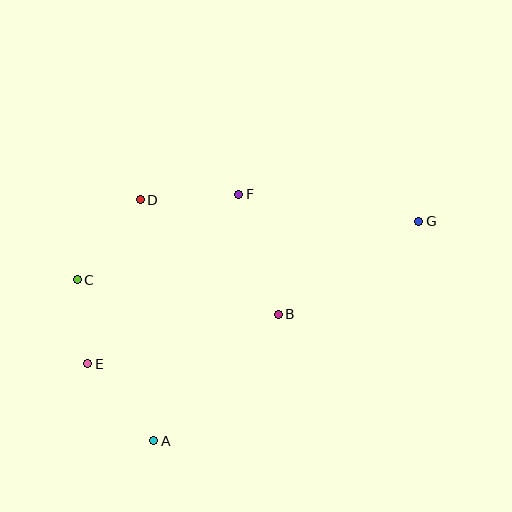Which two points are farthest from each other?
Points E and G are farthest from each other.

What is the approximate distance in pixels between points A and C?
The distance between A and C is approximately 178 pixels.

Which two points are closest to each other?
Points C and E are closest to each other.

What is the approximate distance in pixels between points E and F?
The distance between E and F is approximately 227 pixels.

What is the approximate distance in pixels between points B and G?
The distance between B and G is approximately 168 pixels.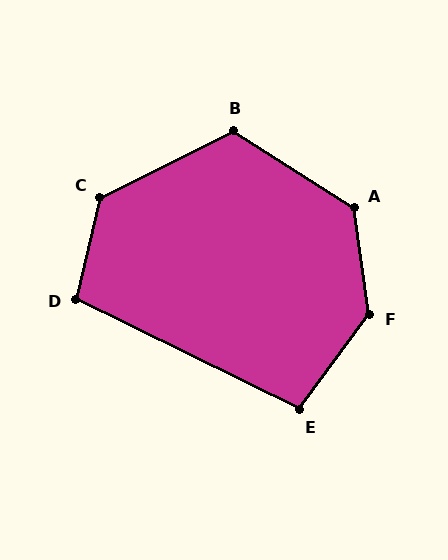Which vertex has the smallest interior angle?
E, at approximately 100 degrees.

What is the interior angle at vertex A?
Approximately 130 degrees (obtuse).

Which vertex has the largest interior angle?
F, at approximately 136 degrees.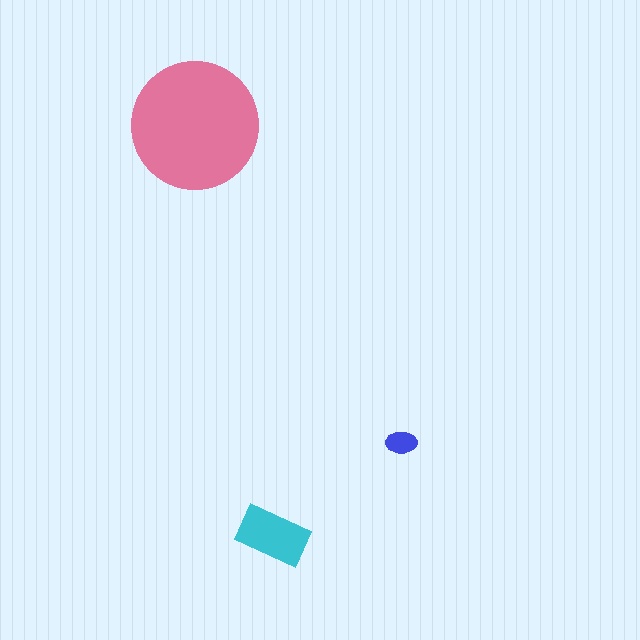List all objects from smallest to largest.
The blue ellipse, the cyan rectangle, the pink circle.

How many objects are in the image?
There are 3 objects in the image.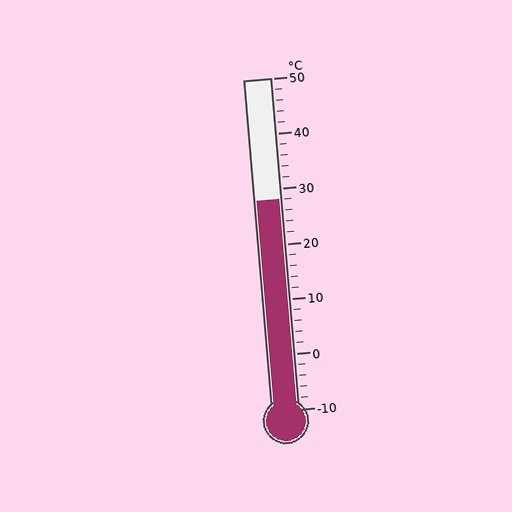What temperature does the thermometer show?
The thermometer shows approximately 28°C.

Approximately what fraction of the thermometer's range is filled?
The thermometer is filled to approximately 65% of its range.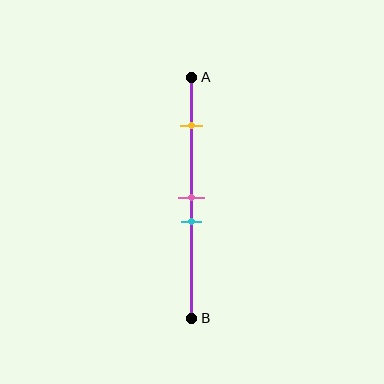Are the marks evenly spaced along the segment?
No, the marks are not evenly spaced.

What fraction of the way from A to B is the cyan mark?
The cyan mark is approximately 60% (0.6) of the way from A to B.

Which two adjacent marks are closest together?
The pink and cyan marks are the closest adjacent pair.